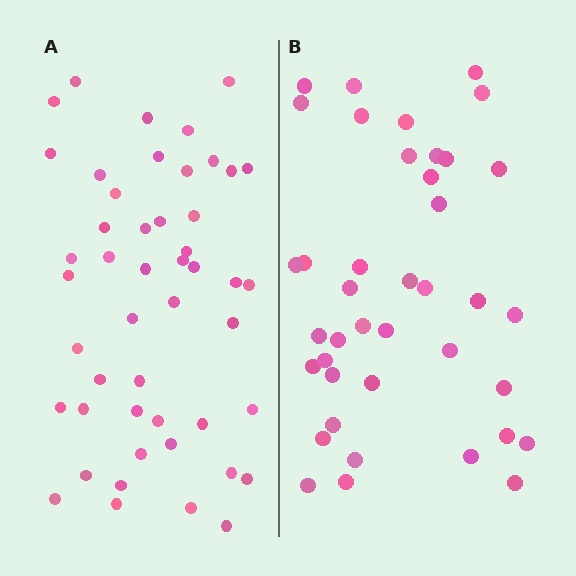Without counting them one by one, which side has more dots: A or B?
Region A (the left region) has more dots.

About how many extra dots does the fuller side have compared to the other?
Region A has roughly 8 or so more dots than region B.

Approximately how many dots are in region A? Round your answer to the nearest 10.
About 50 dots. (The exact count is 48, which rounds to 50.)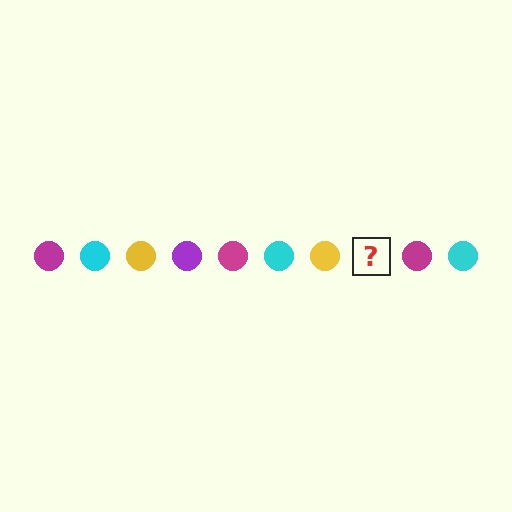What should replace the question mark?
The question mark should be replaced with a purple circle.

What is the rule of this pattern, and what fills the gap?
The rule is that the pattern cycles through magenta, cyan, yellow, purple circles. The gap should be filled with a purple circle.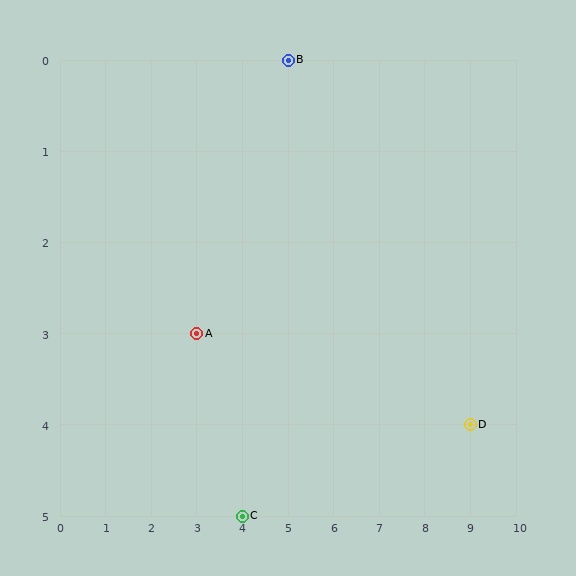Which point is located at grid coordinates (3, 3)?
Point A is at (3, 3).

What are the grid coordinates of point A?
Point A is at grid coordinates (3, 3).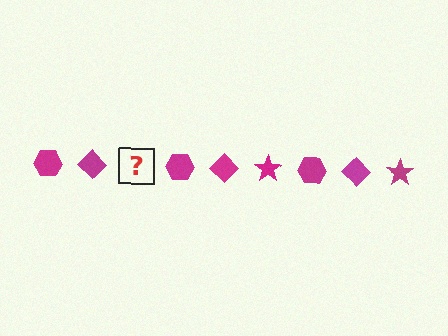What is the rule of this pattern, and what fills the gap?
The rule is that the pattern cycles through hexagon, diamond, star shapes in magenta. The gap should be filled with a magenta star.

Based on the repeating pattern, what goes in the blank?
The blank should be a magenta star.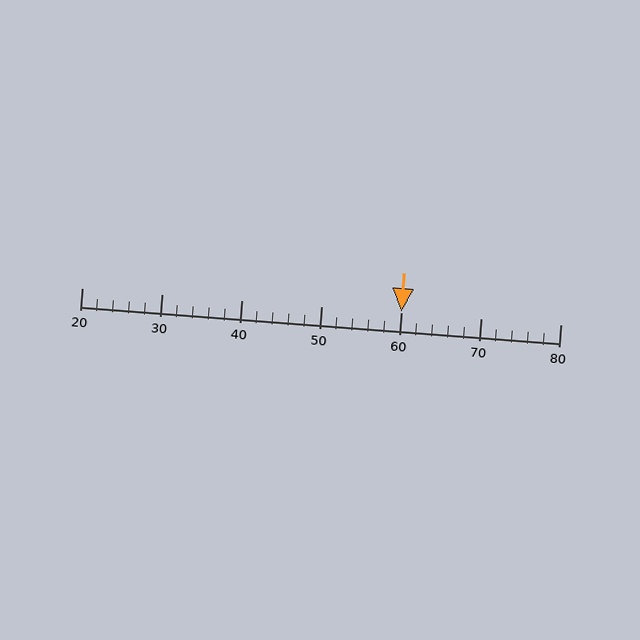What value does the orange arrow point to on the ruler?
The orange arrow points to approximately 60.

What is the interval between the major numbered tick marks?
The major tick marks are spaced 10 units apart.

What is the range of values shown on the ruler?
The ruler shows values from 20 to 80.